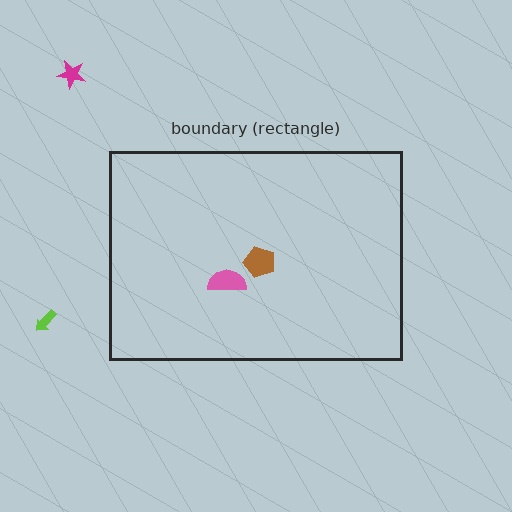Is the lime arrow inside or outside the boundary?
Outside.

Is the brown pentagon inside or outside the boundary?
Inside.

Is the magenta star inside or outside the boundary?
Outside.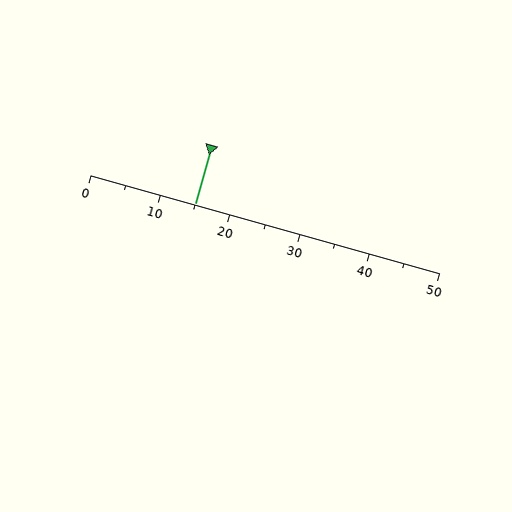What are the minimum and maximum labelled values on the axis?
The axis runs from 0 to 50.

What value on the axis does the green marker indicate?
The marker indicates approximately 15.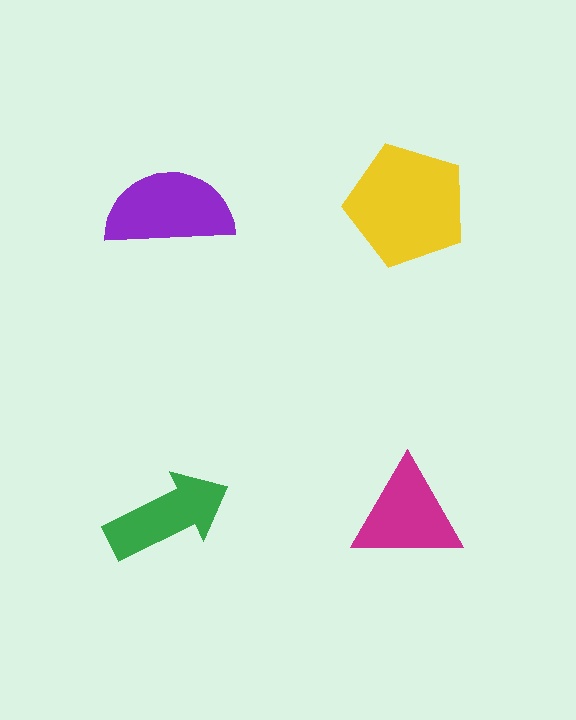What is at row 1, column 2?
A yellow pentagon.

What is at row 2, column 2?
A magenta triangle.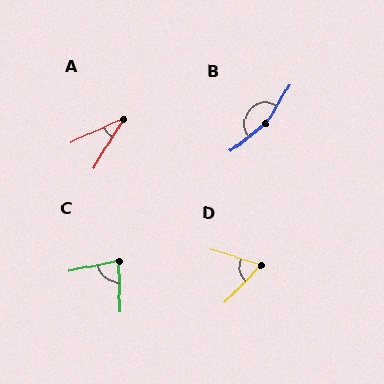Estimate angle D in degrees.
Approximately 63 degrees.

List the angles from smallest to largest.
A (34°), D (63°), C (80°), B (159°).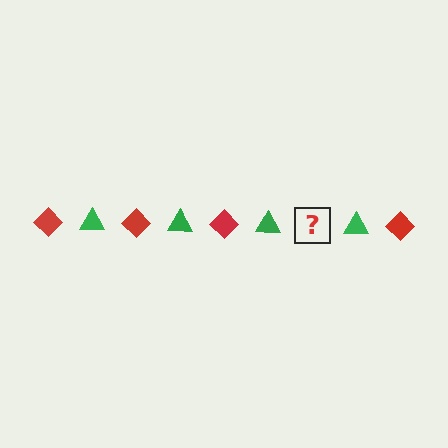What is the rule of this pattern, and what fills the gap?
The rule is that the pattern alternates between red diamond and green triangle. The gap should be filled with a red diamond.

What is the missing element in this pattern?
The missing element is a red diamond.